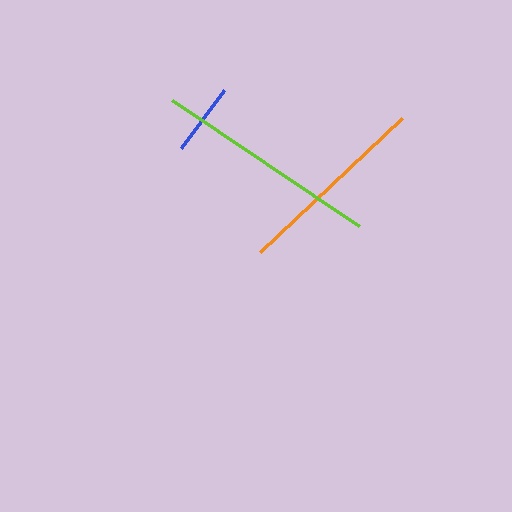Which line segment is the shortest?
The blue line is the shortest at approximately 72 pixels.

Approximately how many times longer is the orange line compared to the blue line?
The orange line is approximately 2.7 times the length of the blue line.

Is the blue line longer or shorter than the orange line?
The orange line is longer than the blue line.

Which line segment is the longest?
The lime line is the longest at approximately 226 pixels.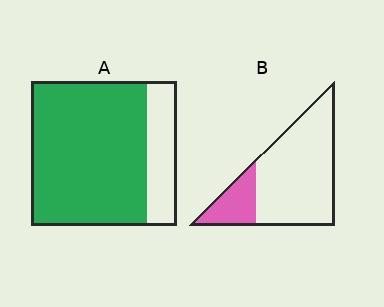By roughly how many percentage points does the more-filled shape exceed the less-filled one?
By roughly 60 percentage points (A over B).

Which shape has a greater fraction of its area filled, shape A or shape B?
Shape A.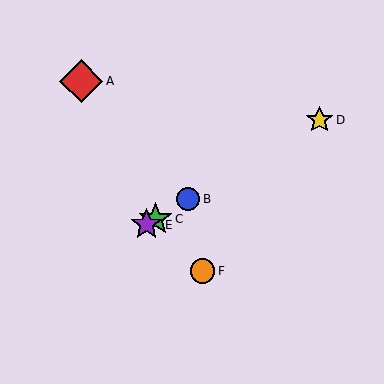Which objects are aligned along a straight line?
Objects B, C, D, E are aligned along a straight line.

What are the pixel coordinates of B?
Object B is at (188, 199).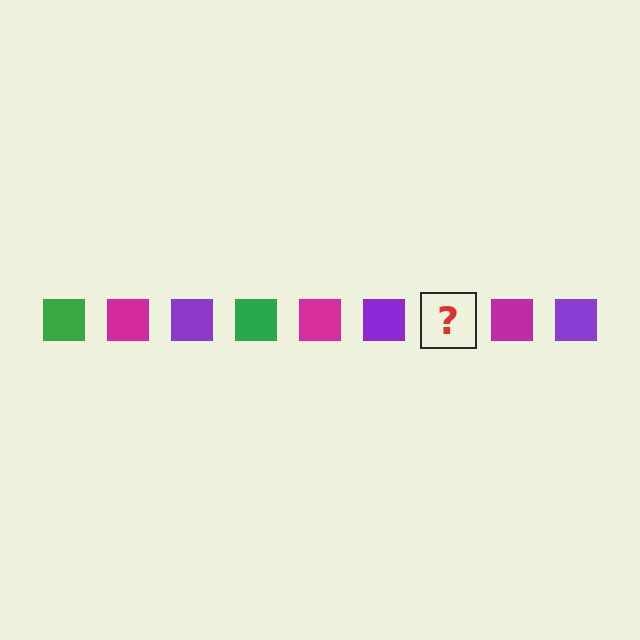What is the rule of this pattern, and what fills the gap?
The rule is that the pattern cycles through green, magenta, purple squares. The gap should be filled with a green square.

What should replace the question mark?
The question mark should be replaced with a green square.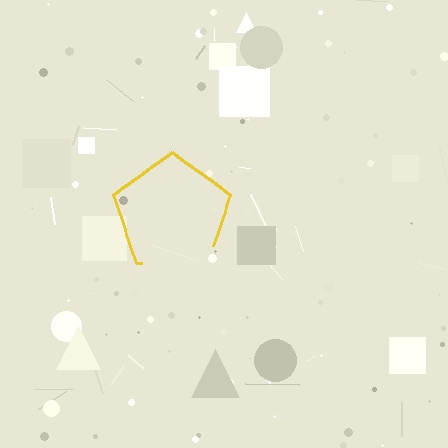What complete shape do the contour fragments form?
The contour fragments form a pentagon.